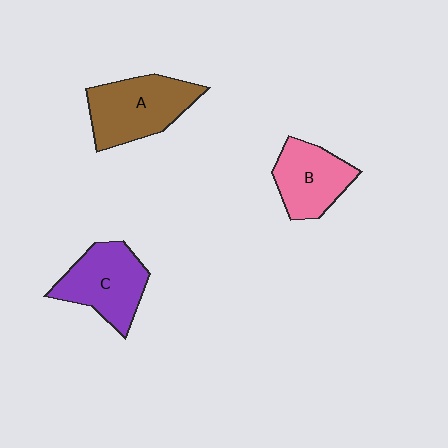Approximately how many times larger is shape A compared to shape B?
Approximately 1.3 times.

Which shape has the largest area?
Shape A (brown).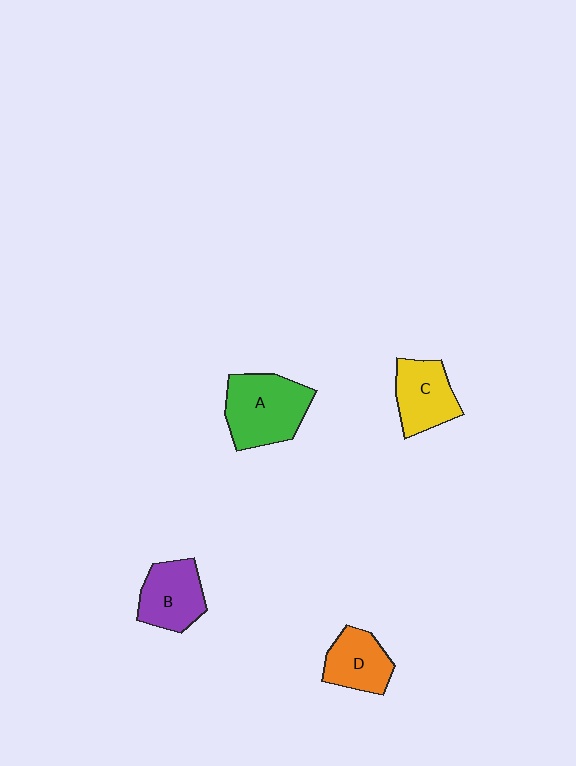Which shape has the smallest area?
Shape D (orange).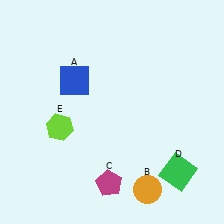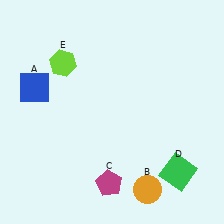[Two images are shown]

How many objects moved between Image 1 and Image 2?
2 objects moved between the two images.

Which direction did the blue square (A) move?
The blue square (A) moved left.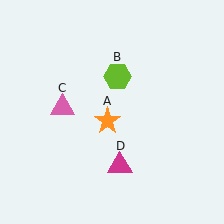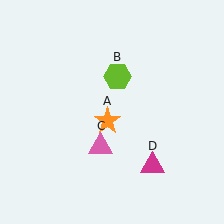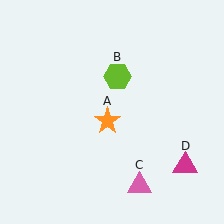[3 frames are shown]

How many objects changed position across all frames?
2 objects changed position: pink triangle (object C), magenta triangle (object D).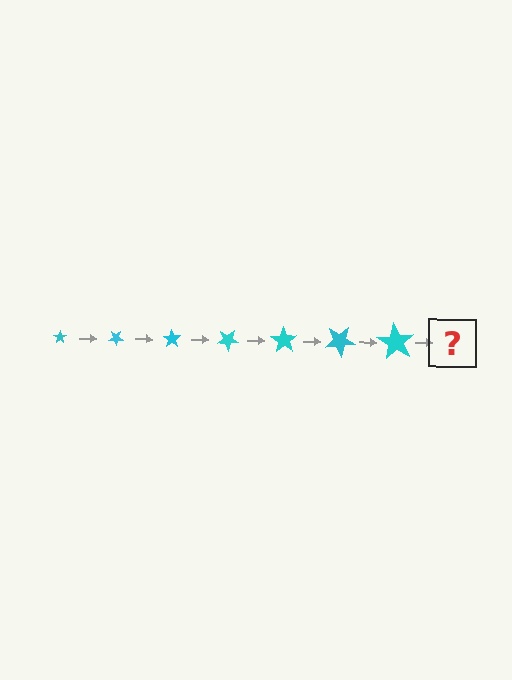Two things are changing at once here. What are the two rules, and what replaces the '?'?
The two rules are that the star grows larger each step and it rotates 35 degrees each step. The '?' should be a star, larger than the previous one and rotated 245 degrees from the start.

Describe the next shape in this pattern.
It should be a star, larger than the previous one and rotated 245 degrees from the start.